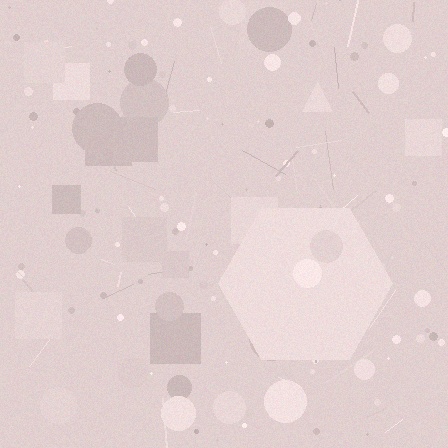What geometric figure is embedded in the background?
A hexagon is embedded in the background.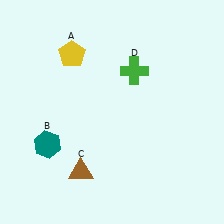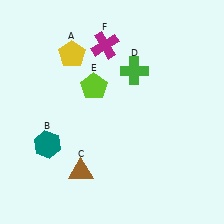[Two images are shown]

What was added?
A lime pentagon (E), a magenta cross (F) were added in Image 2.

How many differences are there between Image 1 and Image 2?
There are 2 differences between the two images.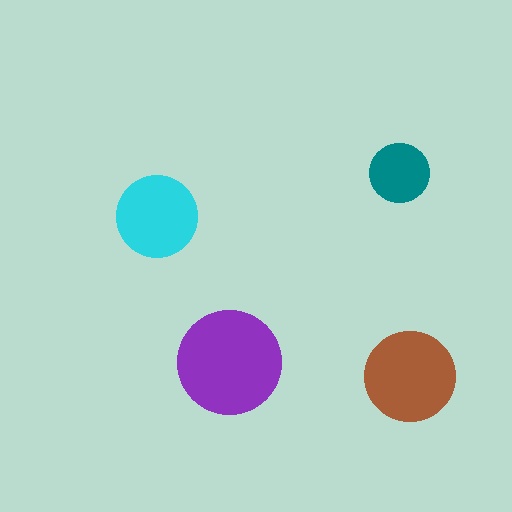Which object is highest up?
The teal circle is topmost.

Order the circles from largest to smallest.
the purple one, the brown one, the cyan one, the teal one.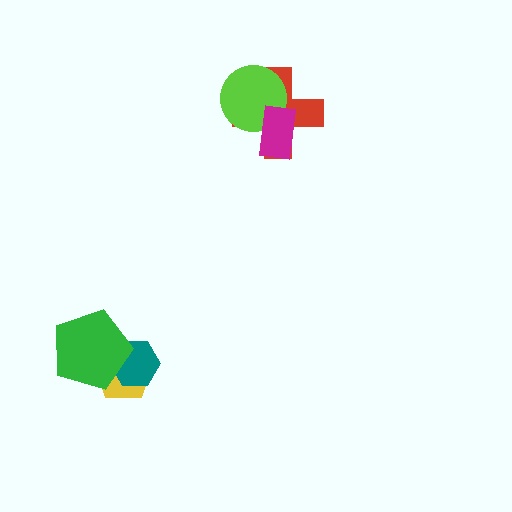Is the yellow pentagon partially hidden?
Yes, it is partially covered by another shape.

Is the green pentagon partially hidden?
No, no other shape covers it.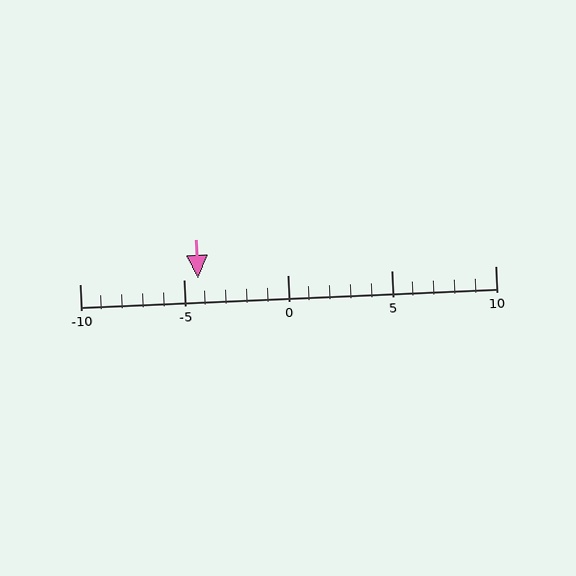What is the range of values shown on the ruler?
The ruler shows values from -10 to 10.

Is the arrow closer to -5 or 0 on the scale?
The arrow is closer to -5.